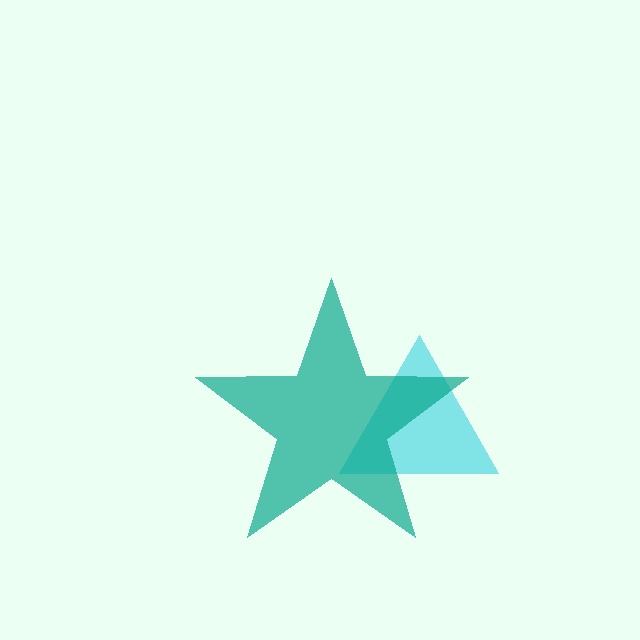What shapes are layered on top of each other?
The layered shapes are: a cyan triangle, a teal star.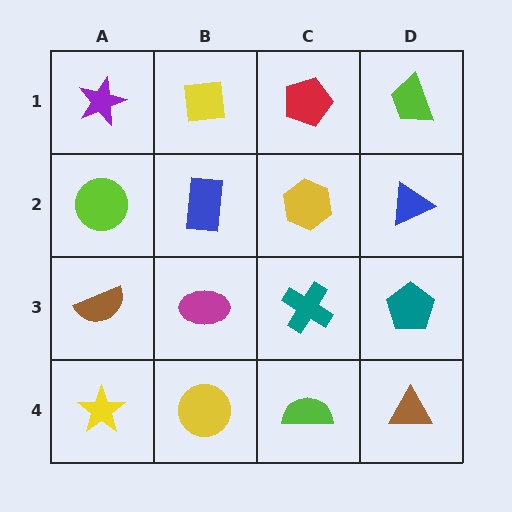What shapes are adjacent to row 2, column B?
A yellow square (row 1, column B), a magenta ellipse (row 3, column B), a lime circle (row 2, column A), a yellow hexagon (row 2, column C).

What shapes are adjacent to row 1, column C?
A yellow hexagon (row 2, column C), a yellow square (row 1, column B), a lime trapezoid (row 1, column D).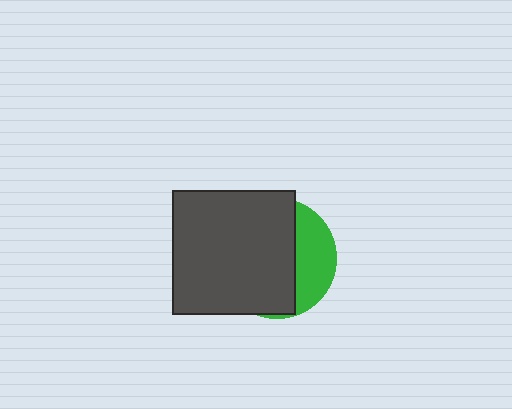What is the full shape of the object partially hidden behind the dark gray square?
The partially hidden object is a green circle.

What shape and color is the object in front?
The object in front is a dark gray square.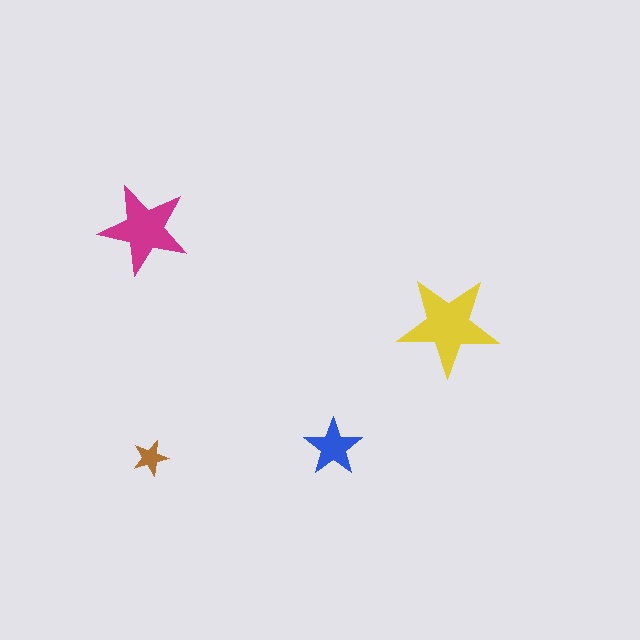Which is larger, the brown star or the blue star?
The blue one.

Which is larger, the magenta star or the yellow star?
The yellow one.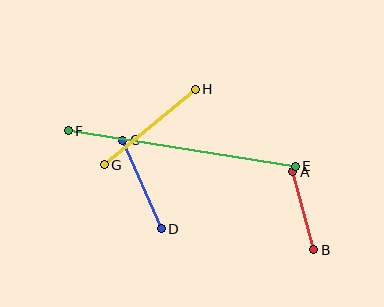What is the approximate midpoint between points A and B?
The midpoint is at approximately (303, 211) pixels.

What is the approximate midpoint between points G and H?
The midpoint is at approximately (150, 127) pixels.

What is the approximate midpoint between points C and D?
The midpoint is at approximately (142, 185) pixels.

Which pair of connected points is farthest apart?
Points E and F are farthest apart.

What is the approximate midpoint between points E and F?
The midpoint is at approximately (182, 148) pixels.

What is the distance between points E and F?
The distance is approximately 230 pixels.